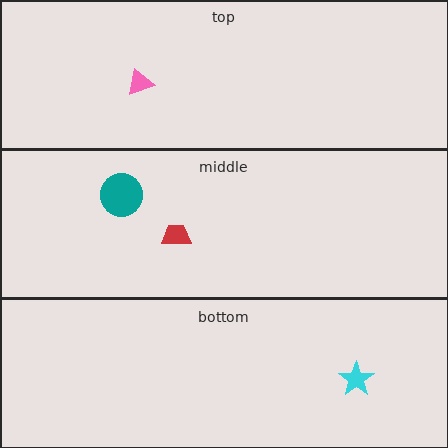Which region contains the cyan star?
The bottom region.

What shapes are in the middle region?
The teal circle, the red trapezoid.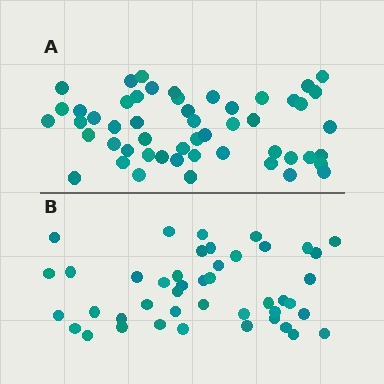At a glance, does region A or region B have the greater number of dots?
Region A (the top region) has more dots.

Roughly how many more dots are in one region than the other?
Region A has roughly 8 or so more dots than region B.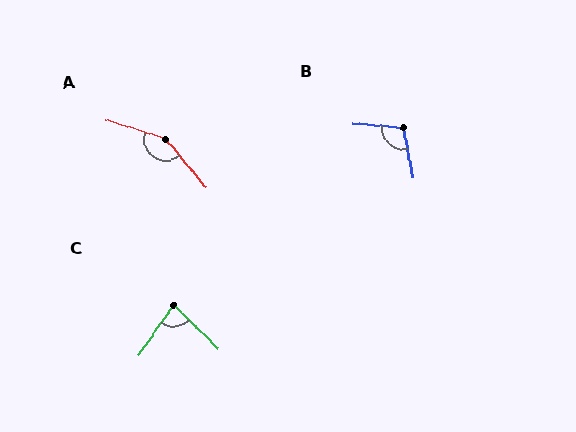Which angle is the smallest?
C, at approximately 80 degrees.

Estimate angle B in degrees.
Approximately 106 degrees.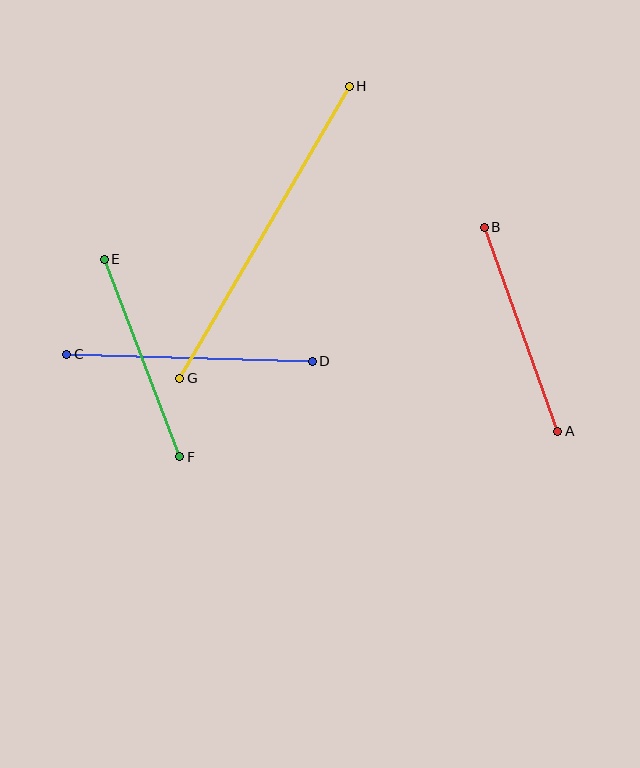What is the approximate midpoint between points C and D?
The midpoint is at approximately (189, 358) pixels.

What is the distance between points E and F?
The distance is approximately 211 pixels.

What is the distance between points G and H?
The distance is approximately 338 pixels.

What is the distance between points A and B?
The distance is approximately 217 pixels.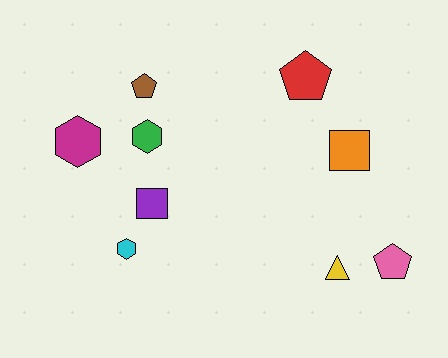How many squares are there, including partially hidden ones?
There are 2 squares.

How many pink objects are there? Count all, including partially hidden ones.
There is 1 pink object.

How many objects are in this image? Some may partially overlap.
There are 9 objects.